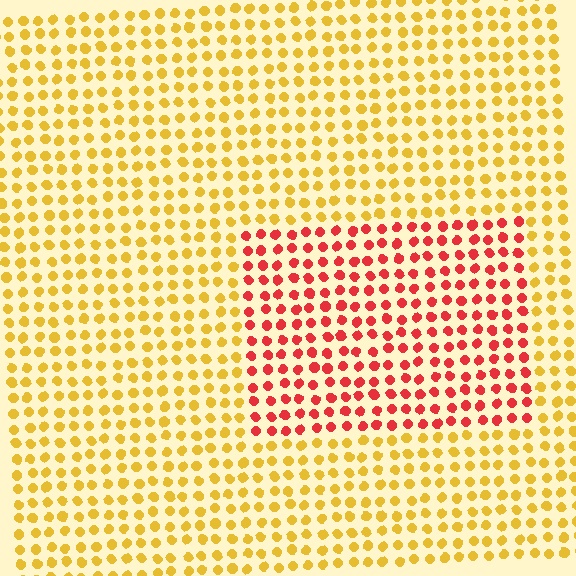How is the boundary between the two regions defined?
The boundary is defined purely by a slight shift in hue (about 50 degrees). Spacing, size, and orientation are identical on both sides.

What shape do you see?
I see a rectangle.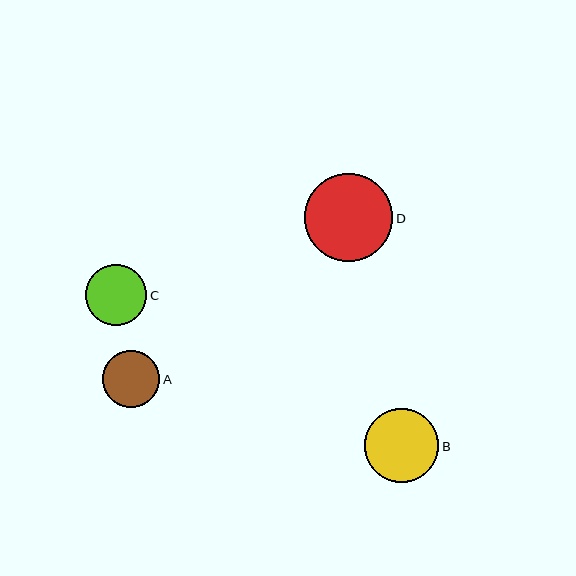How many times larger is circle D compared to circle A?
Circle D is approximately 1.5 times the size of circle A.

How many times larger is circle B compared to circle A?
Circle B is approximately 1.3 times the size of circle A.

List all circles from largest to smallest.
From largest to smallest: D, B, C, A.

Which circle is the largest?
Circle D is the largest with a size of approximately 88 pixels.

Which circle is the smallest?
Circle A is the smallest with a size of approximately 57 pixels.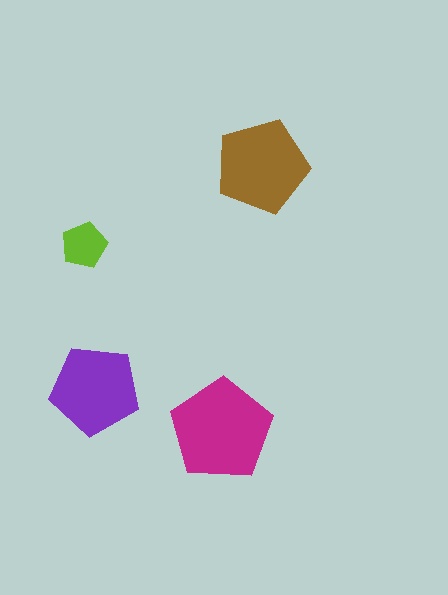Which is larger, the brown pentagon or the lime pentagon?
The brown one.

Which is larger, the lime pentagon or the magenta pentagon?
The magenta one.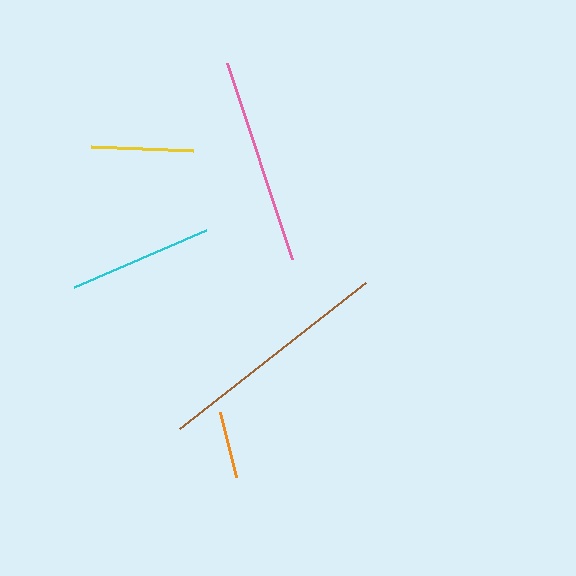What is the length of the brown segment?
The brown segment is approximately 236 pixels long.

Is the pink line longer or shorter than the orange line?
The pink line is longer than the orange line.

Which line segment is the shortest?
The orange line is the shortest at approximately 67 pixels.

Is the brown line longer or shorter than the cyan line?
The brown line is longer than the cyan line.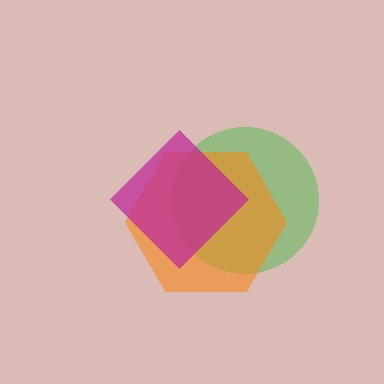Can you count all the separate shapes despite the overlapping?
Yes, there are 3 separate shapes.